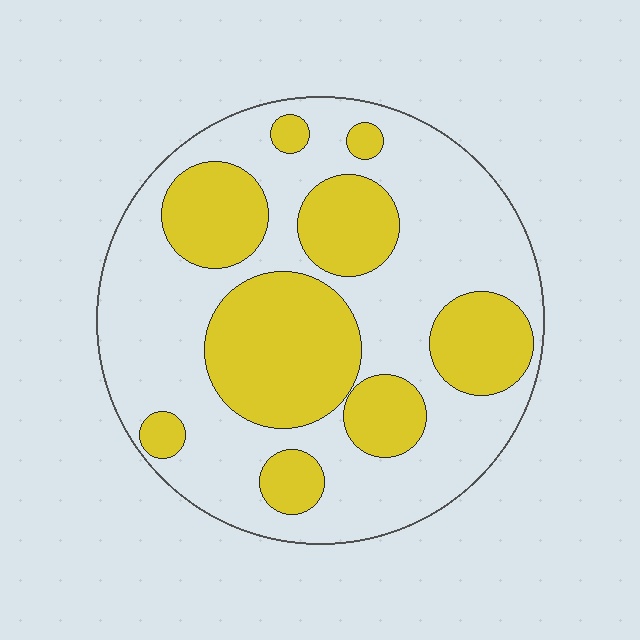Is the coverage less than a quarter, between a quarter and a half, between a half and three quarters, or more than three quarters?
Between a quarter and a half.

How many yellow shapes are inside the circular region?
9.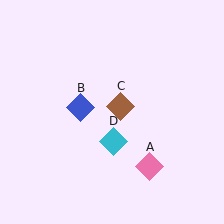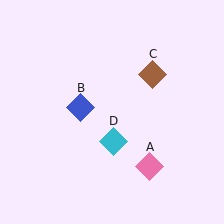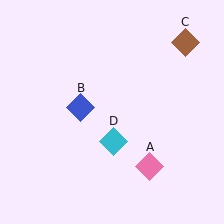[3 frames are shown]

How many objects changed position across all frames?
1 object changed position: brown diamond (object C).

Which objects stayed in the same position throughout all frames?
Pink diamond (object A) and blue diamond (object B) and cyan diamond (object D) remained stationary.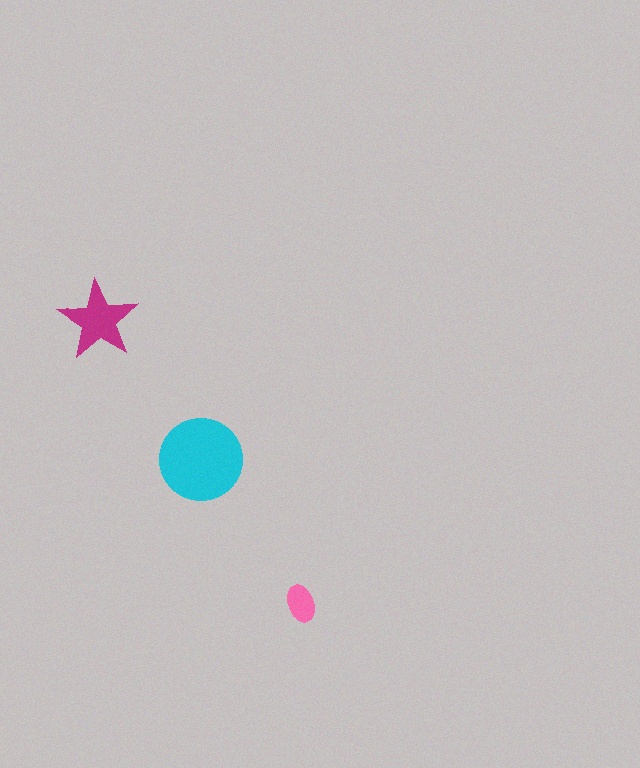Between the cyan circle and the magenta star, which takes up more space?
The cyan circle.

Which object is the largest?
The cyan circle.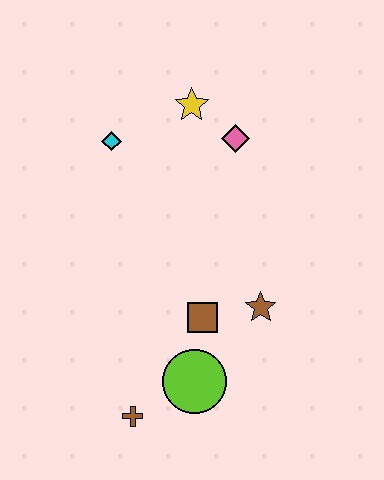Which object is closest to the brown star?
The brown square is closest to the brown star.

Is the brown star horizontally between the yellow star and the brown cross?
No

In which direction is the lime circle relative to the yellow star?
The lime circle is below the yellow star.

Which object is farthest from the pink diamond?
The brown cross is farthest from the pink diamond.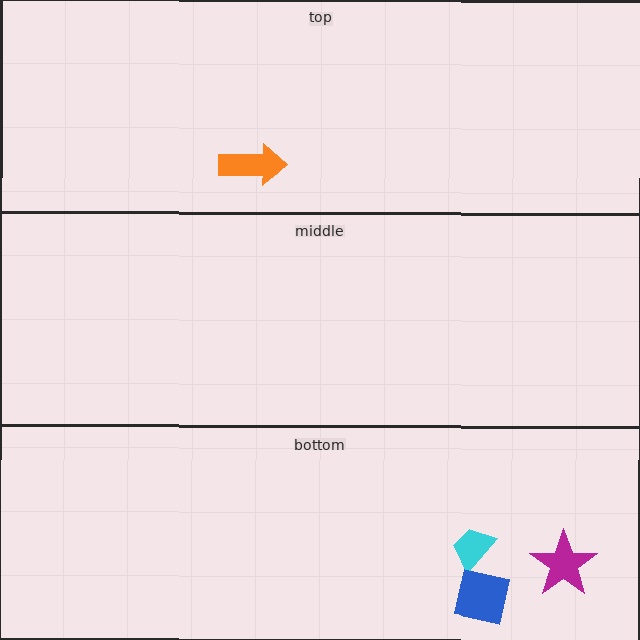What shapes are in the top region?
The orange arrow.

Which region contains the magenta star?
The bottom region.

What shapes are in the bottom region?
The cyan trapezoid, the blue square, the magenta star.